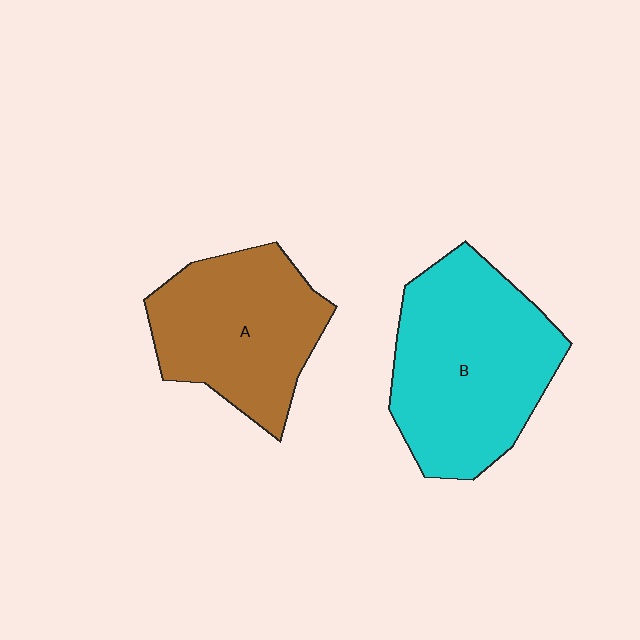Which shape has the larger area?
Shape B (cyan).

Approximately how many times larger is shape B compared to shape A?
Approximately 1.3 times.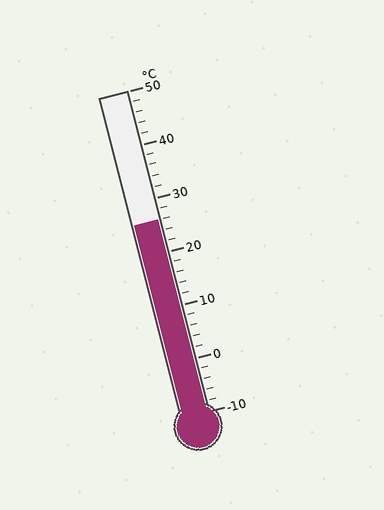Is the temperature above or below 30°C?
The temperature is below 30°C.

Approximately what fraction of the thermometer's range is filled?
The thermometer is filled to approximately 60% of its range.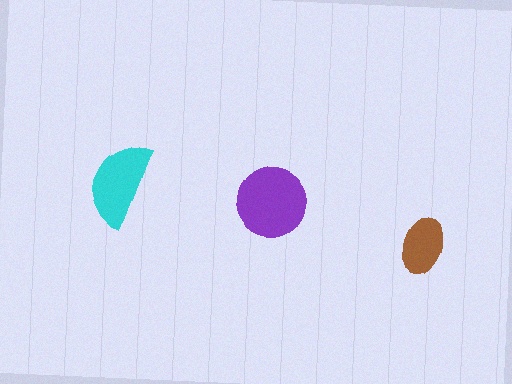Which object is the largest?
The purple circle.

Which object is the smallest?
The brown ellipse.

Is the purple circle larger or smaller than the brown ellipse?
Larger.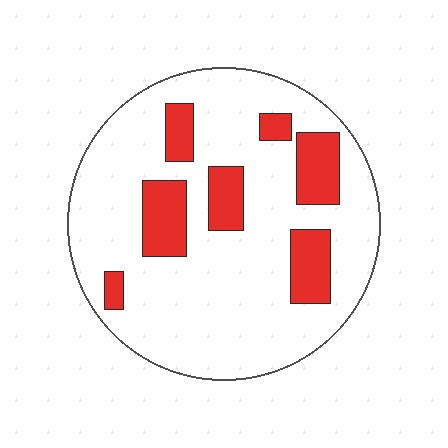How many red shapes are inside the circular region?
7.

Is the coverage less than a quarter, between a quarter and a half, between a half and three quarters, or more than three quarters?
Less than a quarter.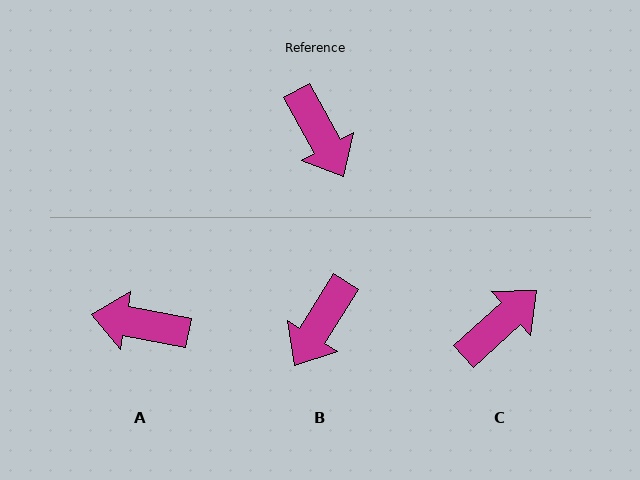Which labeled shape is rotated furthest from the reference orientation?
A, about 129 degrees away.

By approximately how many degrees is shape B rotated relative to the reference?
Approximately 60 degrees clockwise.